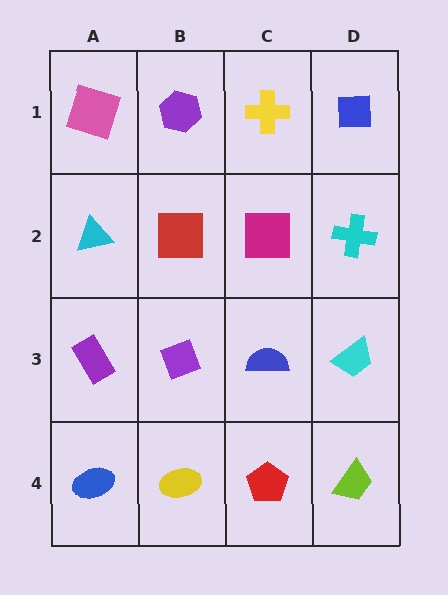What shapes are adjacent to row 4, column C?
A blue semicircle (row 3, column C), a yellow ellipse (row 4, column B), a lime trapezoid (row 4, column D).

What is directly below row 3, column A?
A blue ellipse.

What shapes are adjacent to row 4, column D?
A cyan trapezoid (row 3, column D), a red pentagon (row 4, column C).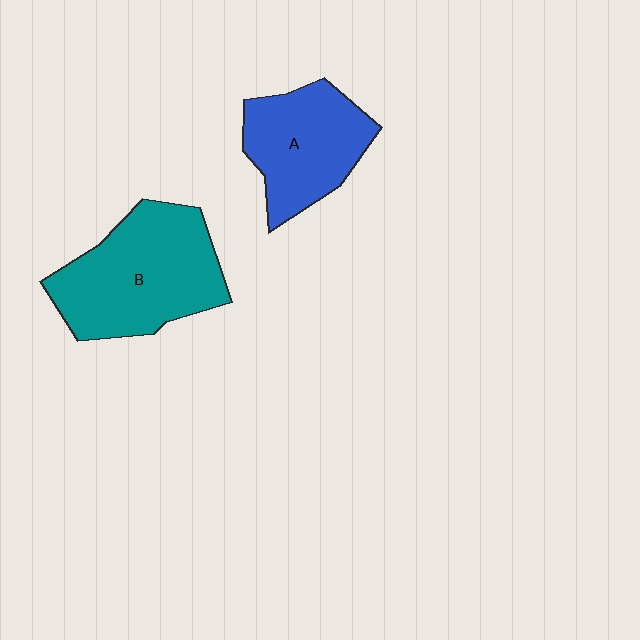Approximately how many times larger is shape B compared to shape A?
Approximately 1.4 times.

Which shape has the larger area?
Shape B (teal).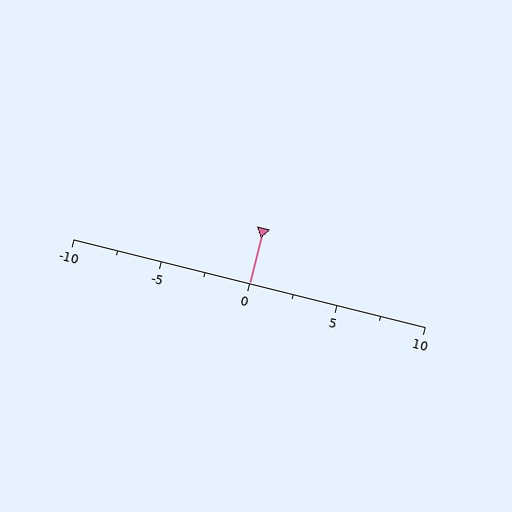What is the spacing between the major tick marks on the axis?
The major ticks are spaced 5 apart.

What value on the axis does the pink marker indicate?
The marker indicates approximately 0.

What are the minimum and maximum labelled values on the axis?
The axis runs from -10 to 10.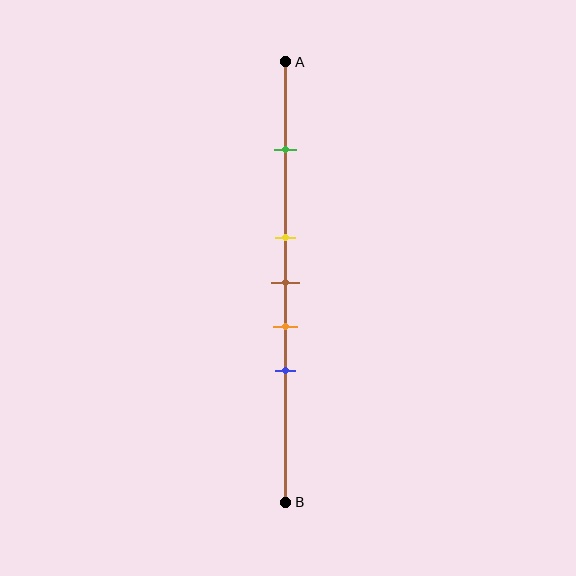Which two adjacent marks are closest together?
The yellow and brown marks are the closest adjacent pair.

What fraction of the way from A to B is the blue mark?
The blue mark is approximately 70% (0.7) of the way from A to B.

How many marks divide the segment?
There are 5 marks dividing the segment.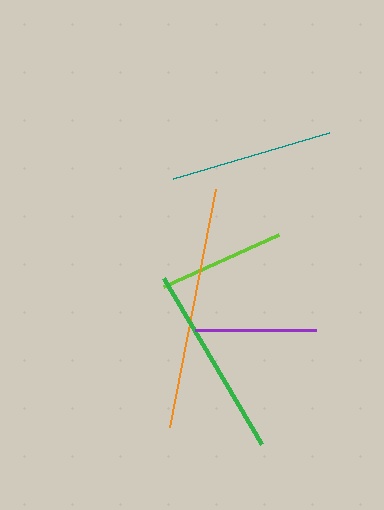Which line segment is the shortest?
The purple line is the shortest at approximately 121 pixels.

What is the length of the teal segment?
The teal segment is approximately 163 pixels long.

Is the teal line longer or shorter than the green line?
The green line is longer than the teal line.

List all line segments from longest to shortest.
From longest to shortest: orange, green, teal, lime, purple.